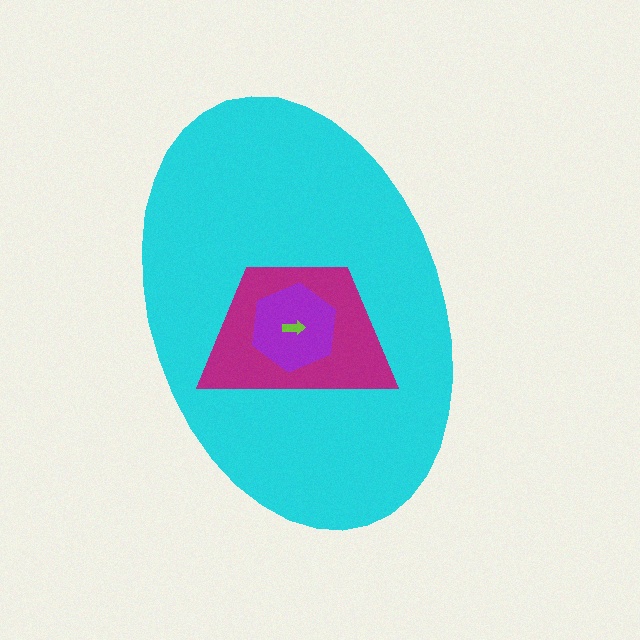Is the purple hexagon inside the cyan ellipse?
Yes.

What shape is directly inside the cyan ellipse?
The magenta trapezoid.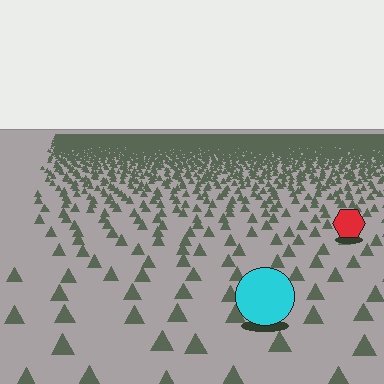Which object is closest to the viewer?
The cyan circle is closest. The texture marks near it are larger and more spread out.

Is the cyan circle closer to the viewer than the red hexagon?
Yes. The cyan circle is closer — you can tell from the texture gradient: the ground texture is coarser near it.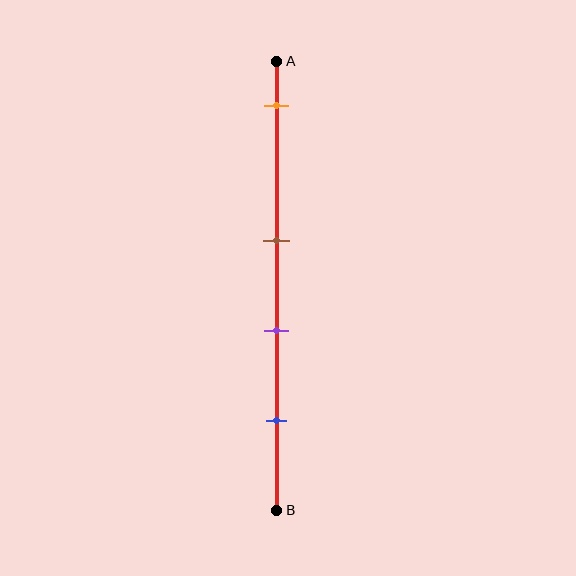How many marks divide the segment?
There are 4 marks dividing the segment.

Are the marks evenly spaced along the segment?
No, the marks are not evenly spaced.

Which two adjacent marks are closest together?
The brown and purple marks are the closest adjacent pair.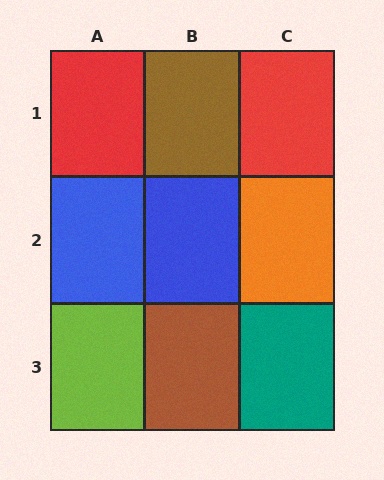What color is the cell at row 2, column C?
Orange.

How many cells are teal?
1 cell is teal.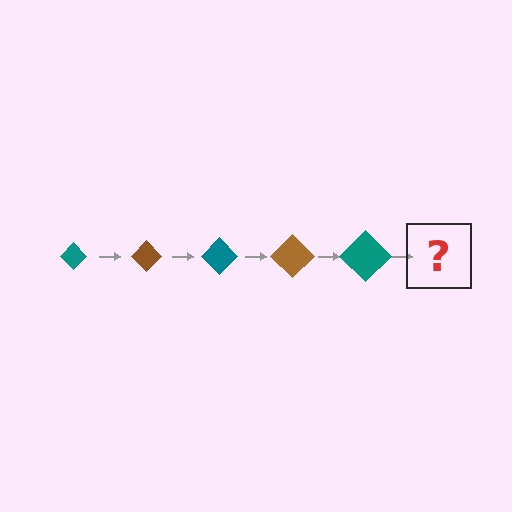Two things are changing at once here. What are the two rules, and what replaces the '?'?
The two rules are that the diamond grows larger each step and the color cycles through teal and brown. The '?' should be a brown diamond, larger than the previous one.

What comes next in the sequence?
The next element should be a brown diamond, larger than the previous one.